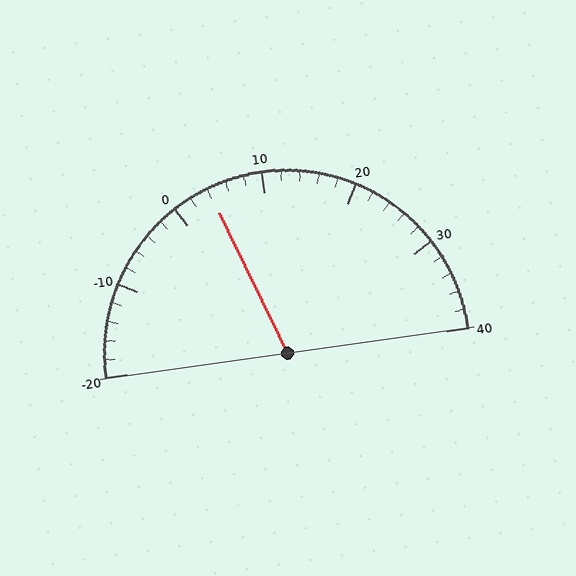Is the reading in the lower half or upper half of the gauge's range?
The reading is in the lower half of the range (-20 to 40).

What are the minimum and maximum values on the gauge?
The gauge ranges from -20 to 40.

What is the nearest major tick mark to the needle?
The nearest major tick mark is 0.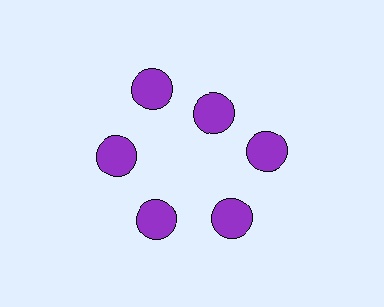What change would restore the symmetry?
The symmetry would be restored by moving it outward, back onto the ring so that all 6 circles sit at equal angles and equal distance from the center.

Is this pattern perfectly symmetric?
No. The 6 purple circles are arranged in a ring, but one element near the 1 o'clock position is pulled inward toward the center, breaking the 6-fold rotational symmetry.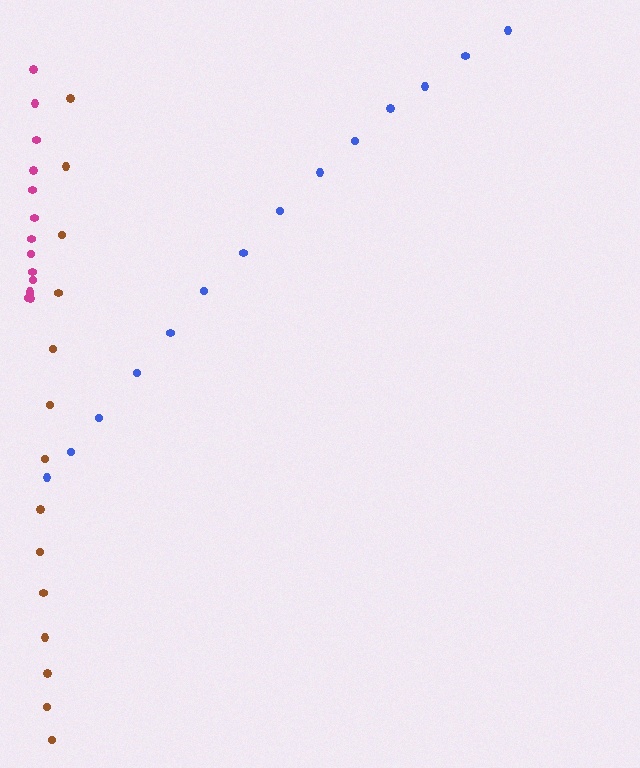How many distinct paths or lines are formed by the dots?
There are 3 distinct paths.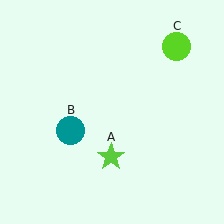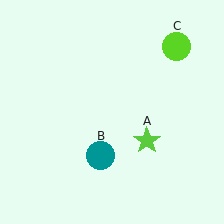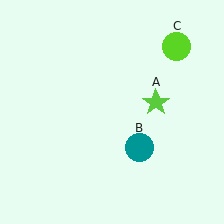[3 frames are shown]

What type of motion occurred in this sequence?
The lime star (object A), teal circle (object B) rotated counterclockwise around the center of the scene.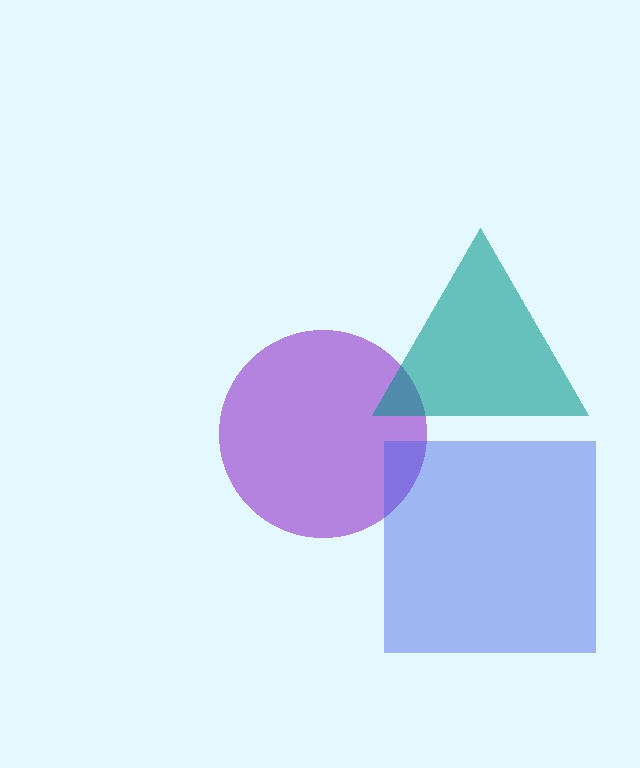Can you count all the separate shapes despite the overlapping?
Yes, there are 3 separate shapes.